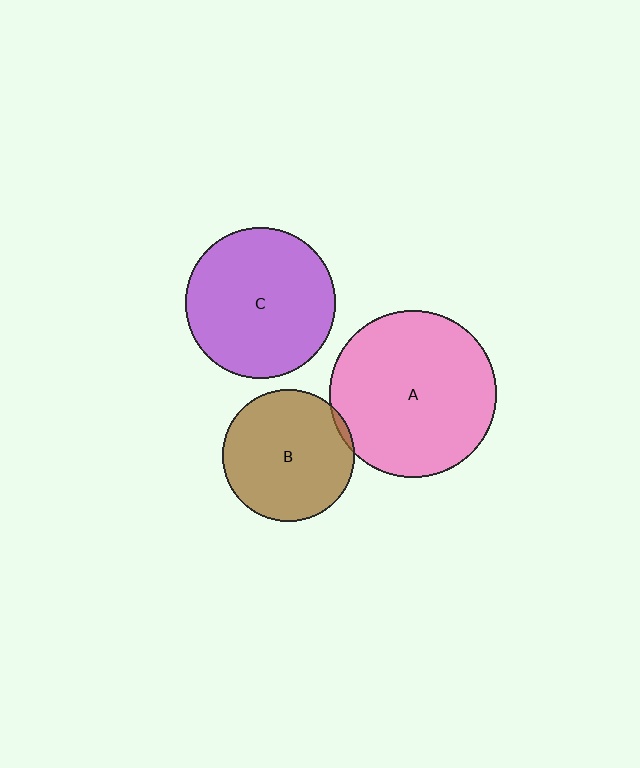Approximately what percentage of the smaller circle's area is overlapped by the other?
Approximately 5%.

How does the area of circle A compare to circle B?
Approximately 1.6 times.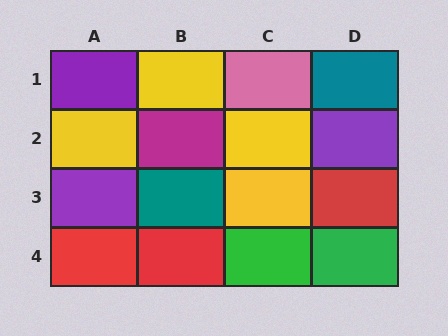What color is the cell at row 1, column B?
Yellow.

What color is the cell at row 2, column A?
Yellow.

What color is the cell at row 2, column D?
Purple.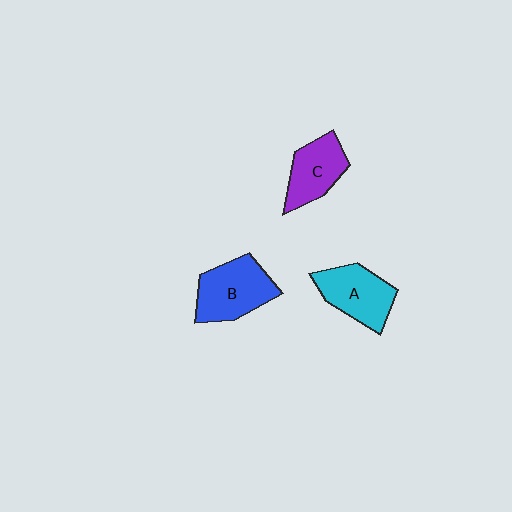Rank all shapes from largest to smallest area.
From largest to smallest: B (blue), A (cyan), C (purple).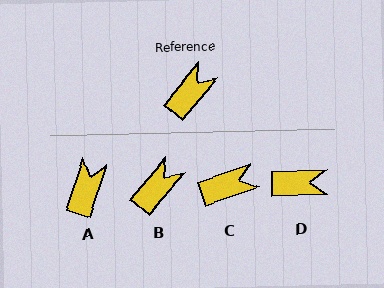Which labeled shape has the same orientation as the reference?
B.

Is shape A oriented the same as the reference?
No, it is off by about 22 degrees.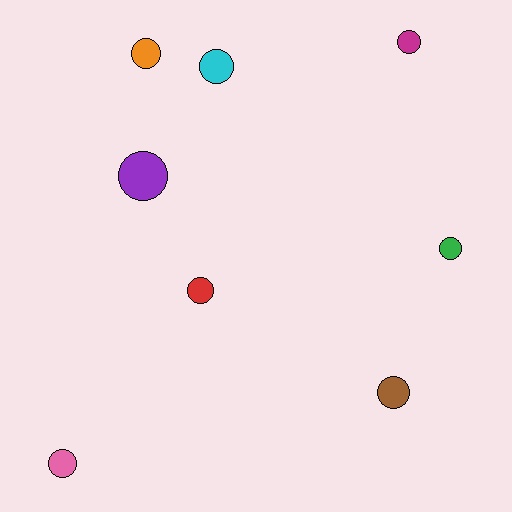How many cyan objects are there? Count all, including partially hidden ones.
There is 1 cyan object.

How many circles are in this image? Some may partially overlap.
There are 8 circles.